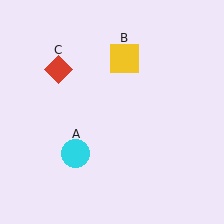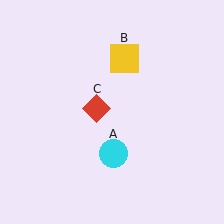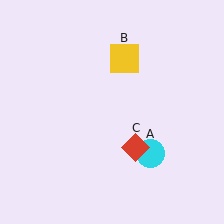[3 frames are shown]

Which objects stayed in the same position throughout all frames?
Yellow square (object B) remained stationary.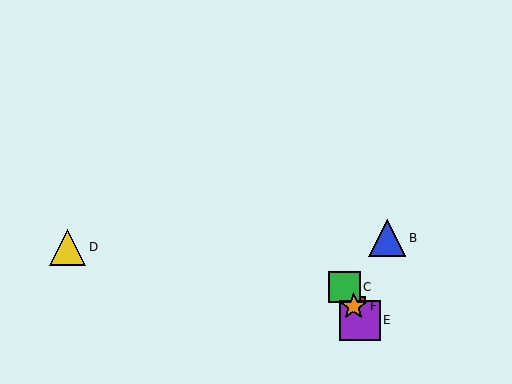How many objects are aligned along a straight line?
4 objects (A, C, E, F) are aligned along a straight line.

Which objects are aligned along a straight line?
Objects A, C, E, F are aligned along a straight line.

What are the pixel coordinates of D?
Object D is at (67, 247).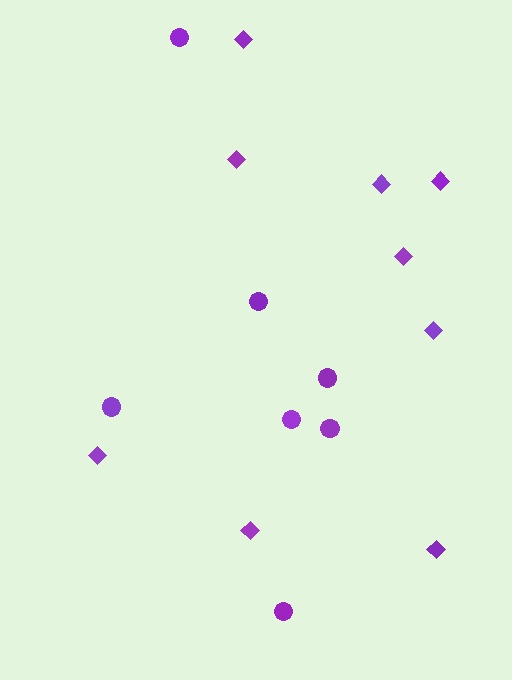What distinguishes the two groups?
There are 2 groups: one group of diamonds (9) and one group of circles (7).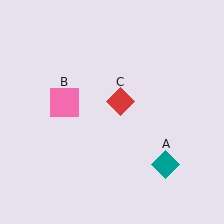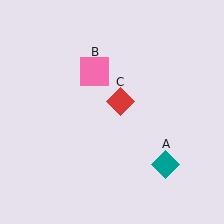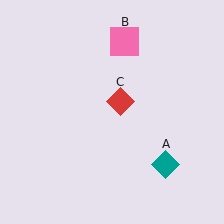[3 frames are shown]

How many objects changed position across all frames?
1 object changed position: pink square (object B).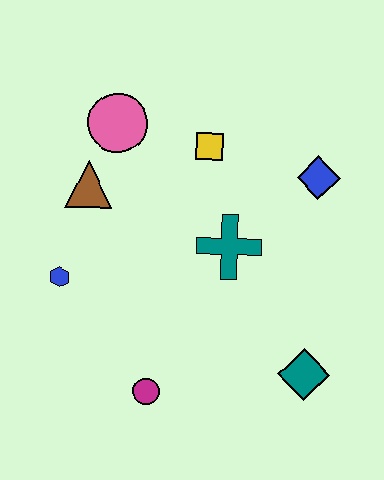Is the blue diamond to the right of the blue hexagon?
Yes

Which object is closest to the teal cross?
The yellow square is closest to the teal cross.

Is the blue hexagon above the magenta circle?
Yes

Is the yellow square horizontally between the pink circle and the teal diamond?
Yes